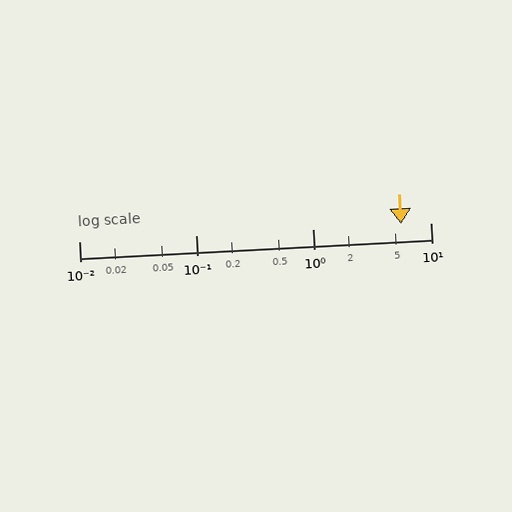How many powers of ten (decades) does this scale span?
The scale spans 3 decades, from 0.01 to 10.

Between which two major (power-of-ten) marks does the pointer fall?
The pointer is between 1 and 10.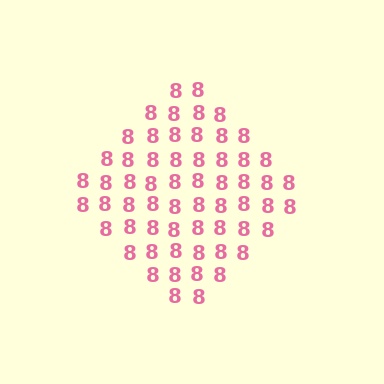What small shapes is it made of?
It is made of small digit 8's.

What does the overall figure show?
The overall figure shows a diamond.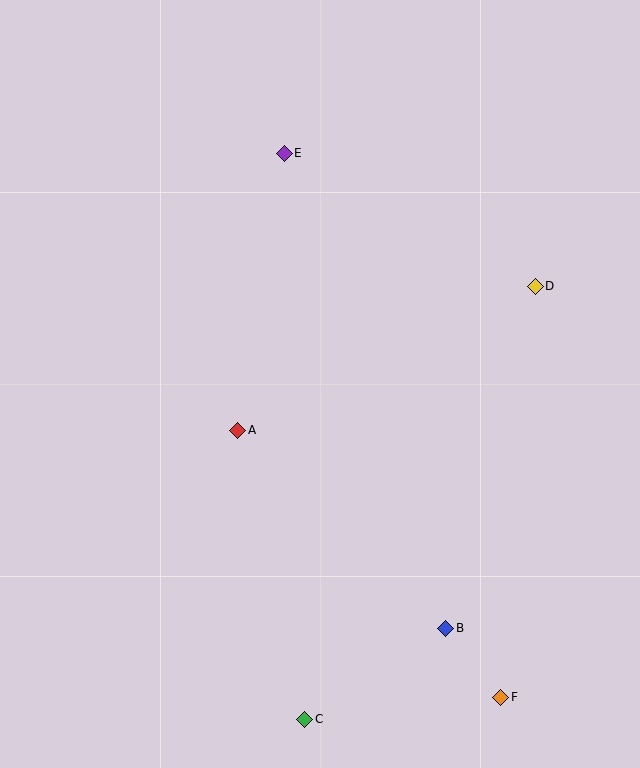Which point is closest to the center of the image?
Point A at (238, 430) is closest to the center.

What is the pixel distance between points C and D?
The distance between C and D is 491 pixels.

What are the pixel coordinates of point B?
Point B is at (446, 628).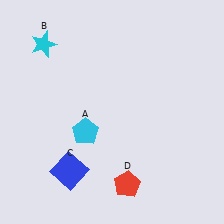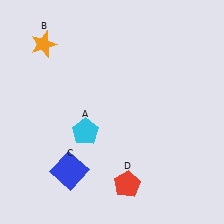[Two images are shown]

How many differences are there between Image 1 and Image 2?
There is 1 difference between the two images.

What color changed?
The star (B) changed from cyan in Image 1 to orange in Image 2.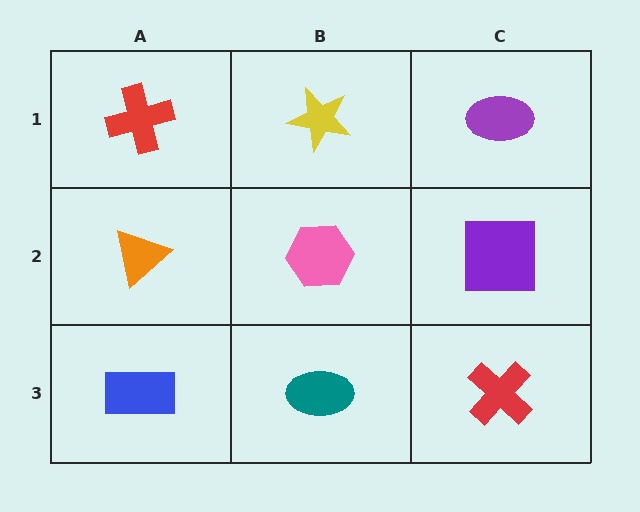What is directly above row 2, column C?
A purple ellipse.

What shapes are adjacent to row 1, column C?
A purple square (row 2, column C), a yellow star (row 1, column B).